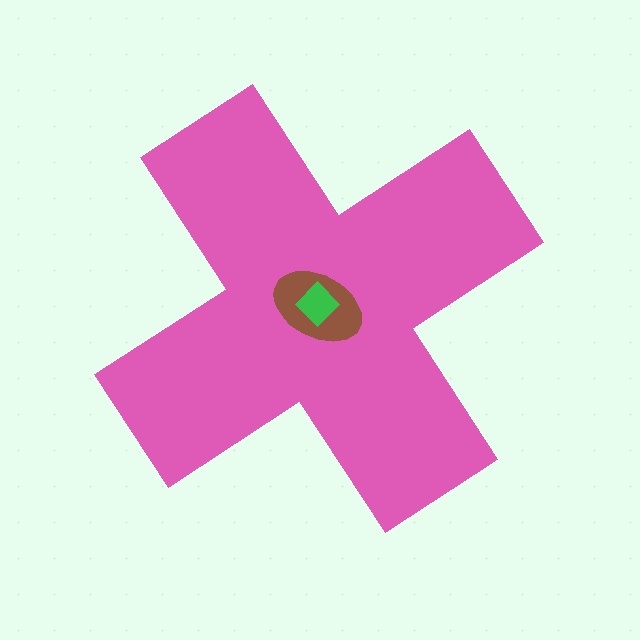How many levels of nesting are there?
3.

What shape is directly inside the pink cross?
The brown ellipse.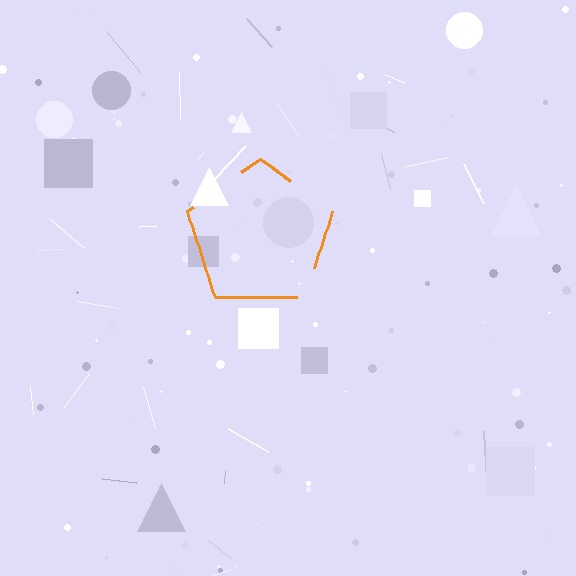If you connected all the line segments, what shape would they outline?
They would outline a pentagon.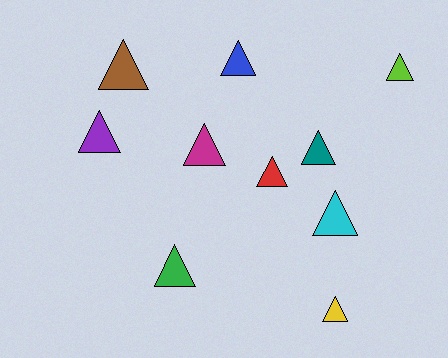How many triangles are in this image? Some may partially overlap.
There are 10 triangles.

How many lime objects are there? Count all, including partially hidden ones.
There is 1 lime object.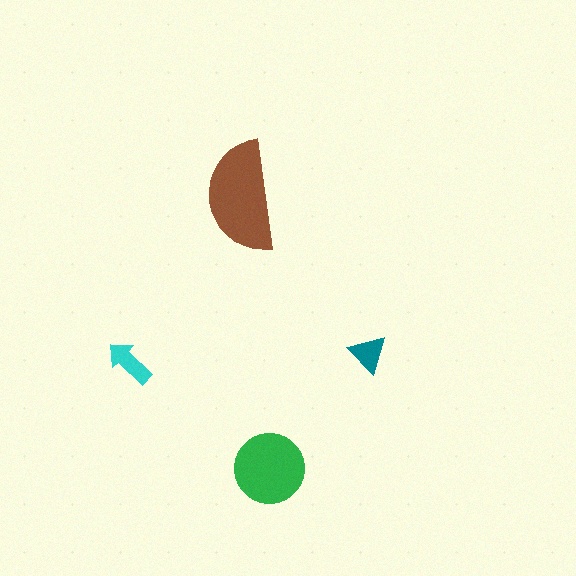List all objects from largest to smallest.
The brown semicircle, the green circle, the cyan arrow, the teal triangle.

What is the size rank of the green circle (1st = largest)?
2nd.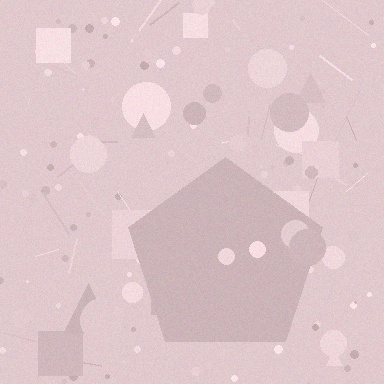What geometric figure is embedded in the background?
A pentagon is embedded in the background.